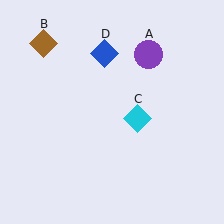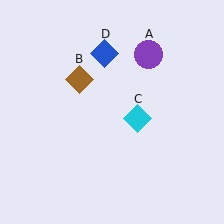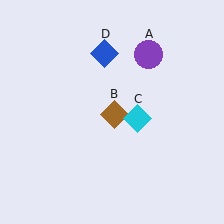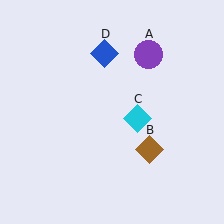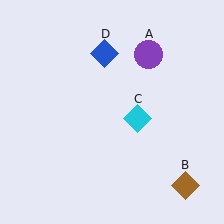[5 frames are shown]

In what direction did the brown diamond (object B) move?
The brown diamond (object B) moved down and to the right.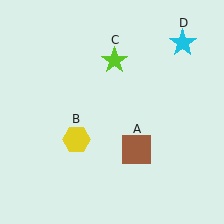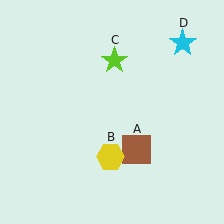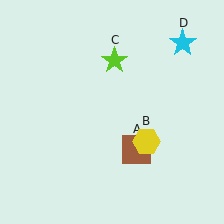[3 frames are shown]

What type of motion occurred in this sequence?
The yellow hexagon (object B) rotated counterclockwise around the center of the scene.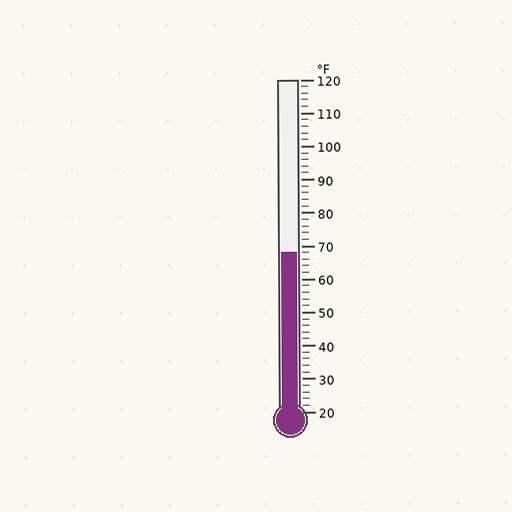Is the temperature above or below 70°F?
The temperature is below 70°F.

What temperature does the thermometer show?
The thermometer shows approximately 68°F.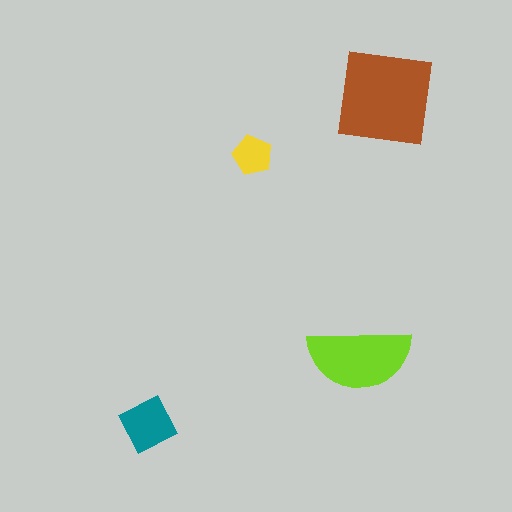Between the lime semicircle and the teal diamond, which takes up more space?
The lime semicircle.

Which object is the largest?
The brown square.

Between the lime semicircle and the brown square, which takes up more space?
The brown square.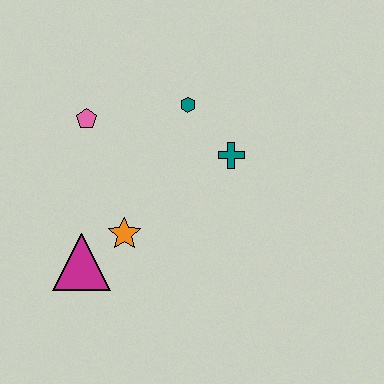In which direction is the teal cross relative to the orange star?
The teal cross is to the right of the orange star.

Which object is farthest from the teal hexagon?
The magenta triangle is farthest from the teal hexagon.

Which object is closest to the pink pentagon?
The teal hexagon is closest to the pink pentagon.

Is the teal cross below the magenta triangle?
No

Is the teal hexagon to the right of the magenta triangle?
Yes